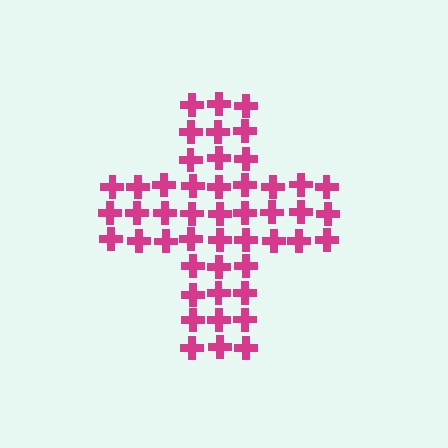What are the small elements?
The small elements are crosses.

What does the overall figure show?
The overall figure shows a cross.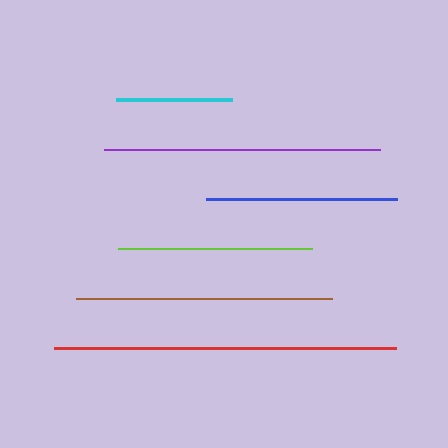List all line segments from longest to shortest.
From longest to shortest: red, purple, brown, lime, blue, cyan.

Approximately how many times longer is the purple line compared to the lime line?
The purple line is approximately 1.4 times the length of the lime line.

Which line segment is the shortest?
The cyan line is the shortest at approximately 116 pixels.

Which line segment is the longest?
The red line is the longest at approximately 342 pixels.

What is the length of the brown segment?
The brown segment is approximately 256 pixels long.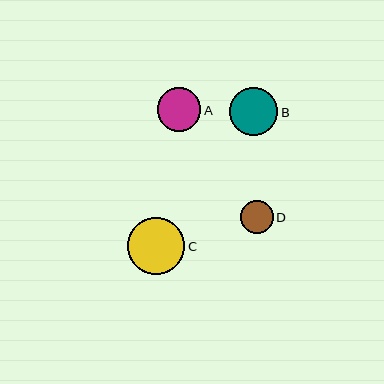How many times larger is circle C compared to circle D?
Circle C is approximately 1.7 times the size of circle D.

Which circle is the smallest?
Circle D is the smallest with a size of approximately 33 pixels.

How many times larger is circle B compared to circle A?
Circle B is approximately 1.1 times the size of circle A.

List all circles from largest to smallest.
From largest to smallest: C, B, A, D.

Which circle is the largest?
Circle C is the largest with a size of approximately 57 pixels.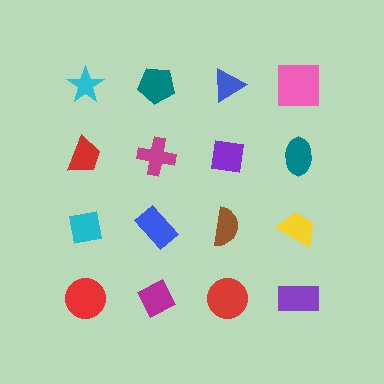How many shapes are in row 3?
4 shapes.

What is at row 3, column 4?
A yellow trapezoid.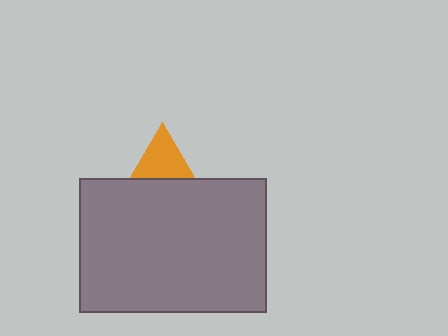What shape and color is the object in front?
The object in front is a gray rectangle.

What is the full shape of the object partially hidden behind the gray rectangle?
The partially hidden object is an orange triangle.